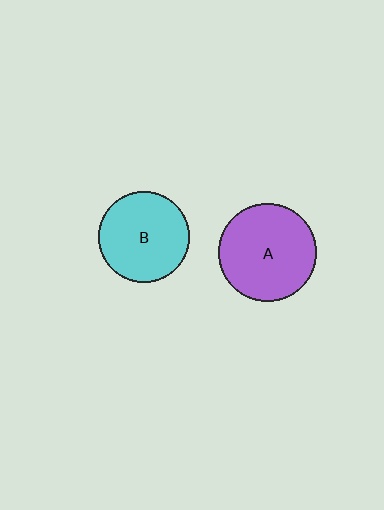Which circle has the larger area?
Circle A (purple).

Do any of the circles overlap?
No, none of the circles overlap.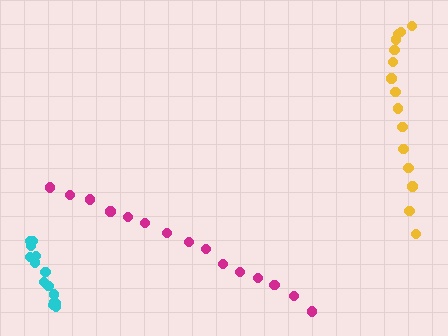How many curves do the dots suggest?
There are 3 distinct paths.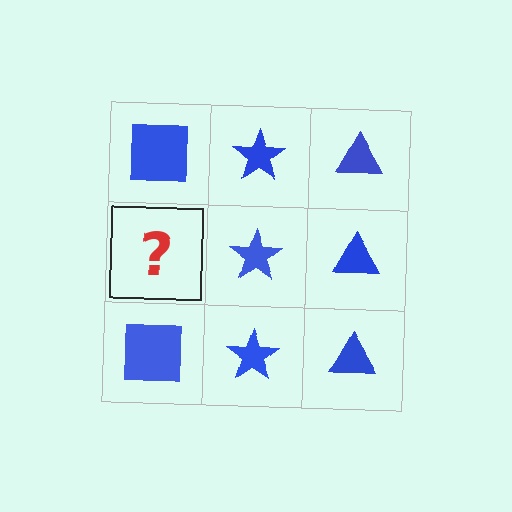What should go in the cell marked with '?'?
The missing cell should contain a blue square.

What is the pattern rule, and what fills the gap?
The rule is that each column has a consistent shape. The gap should be filled with a blue square.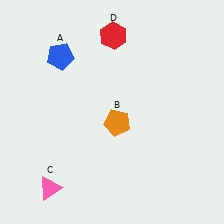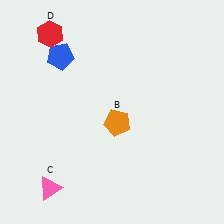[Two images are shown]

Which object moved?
The red hexagon (D) moved left.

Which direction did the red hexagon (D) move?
The red hexagon (D) moved left.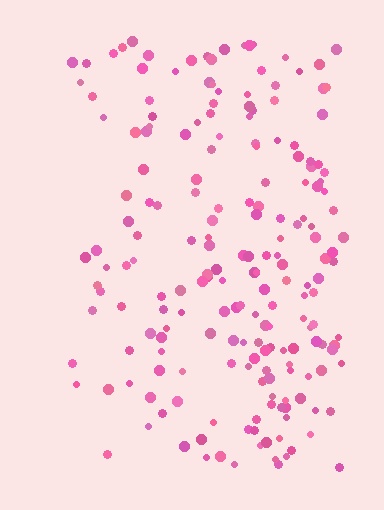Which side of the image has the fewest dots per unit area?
The left.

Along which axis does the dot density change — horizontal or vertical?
Horizontal.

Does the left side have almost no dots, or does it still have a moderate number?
Still a moderate number, just noticeably fewer than the right.